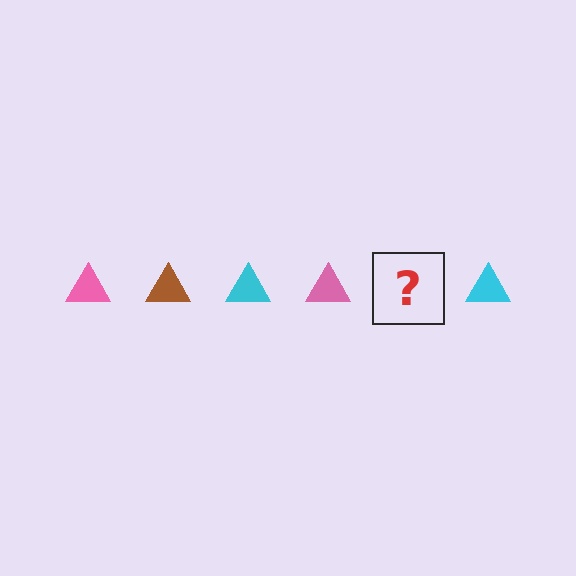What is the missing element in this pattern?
The missing element is a brown triangle.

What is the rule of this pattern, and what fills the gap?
The rule is that the pattern cycles through pink, brown, cyan triangles. The gap should be filled with a brown triangle.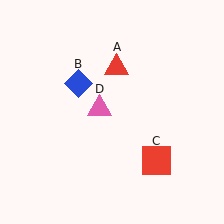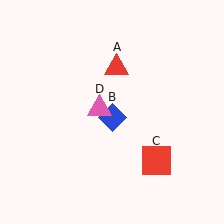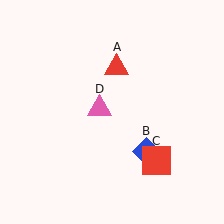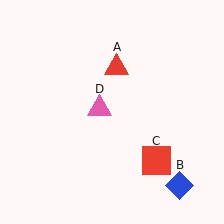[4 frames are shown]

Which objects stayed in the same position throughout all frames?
Red triangle (object A) and red square (object C) and pink triangle (object D) remained stationary.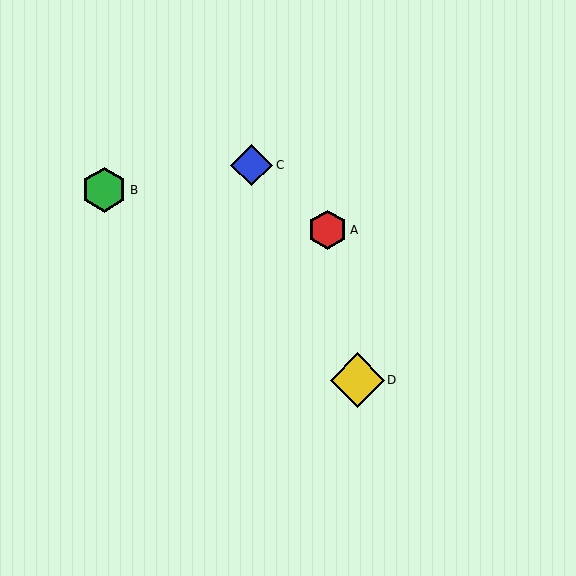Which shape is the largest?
The yellow diamond (labeled D) is the largest.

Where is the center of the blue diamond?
The center of the blue diamond is at (252, 165).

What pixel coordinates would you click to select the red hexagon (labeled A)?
Click at (327, 230) to select the red hexagon A.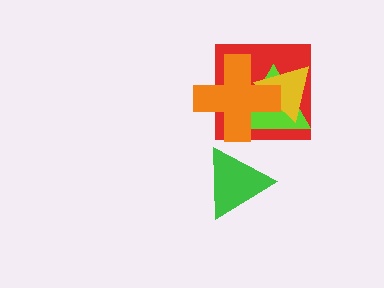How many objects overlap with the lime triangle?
3 objects overlap with the lime triangle.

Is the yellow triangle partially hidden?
Yes, it is partially covered by another shape.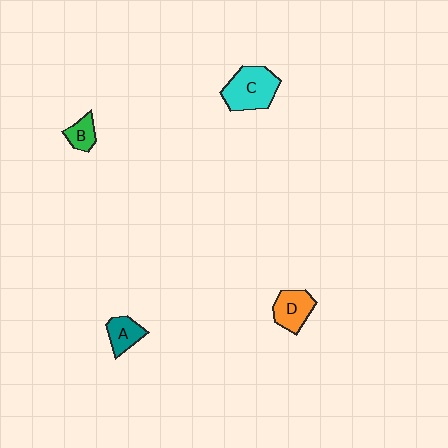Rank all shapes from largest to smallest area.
From largest to smallest: C (cyan), D (orange), A (teal), B (green).